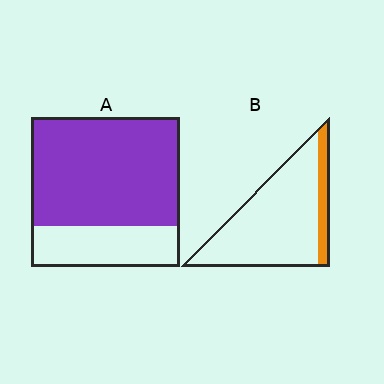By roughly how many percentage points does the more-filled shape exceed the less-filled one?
By roughly 55 percentage points (A over B).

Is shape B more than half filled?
No.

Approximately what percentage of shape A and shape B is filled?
A is approximately 75% and B is approximately 15%.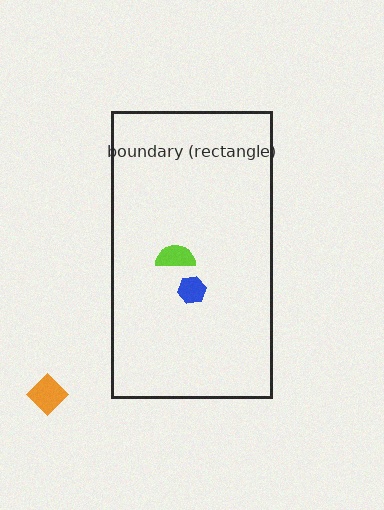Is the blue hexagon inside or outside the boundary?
Inside.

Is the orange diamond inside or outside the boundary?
Outside.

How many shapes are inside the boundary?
2 inside, 1 outside.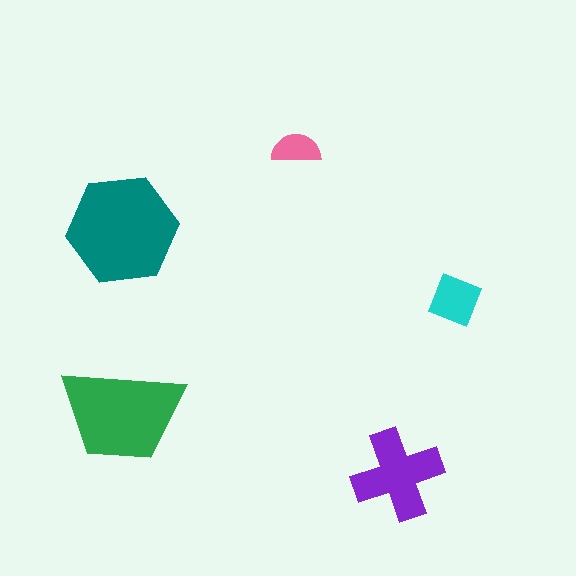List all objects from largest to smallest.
The teal hexagon, the green trapezoid, the purple cross, the cyan square, the pink semicircle.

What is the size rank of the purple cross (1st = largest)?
3rd.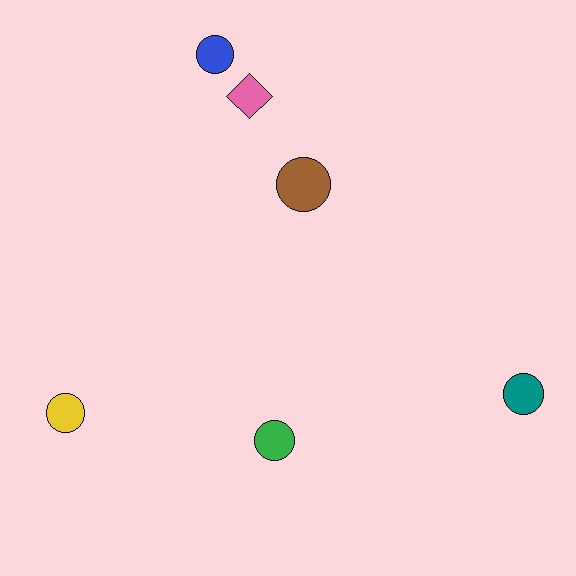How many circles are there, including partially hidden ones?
There are 5 circles.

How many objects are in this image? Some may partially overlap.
There are 6 objects.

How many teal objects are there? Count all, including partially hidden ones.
There is 1 teal object.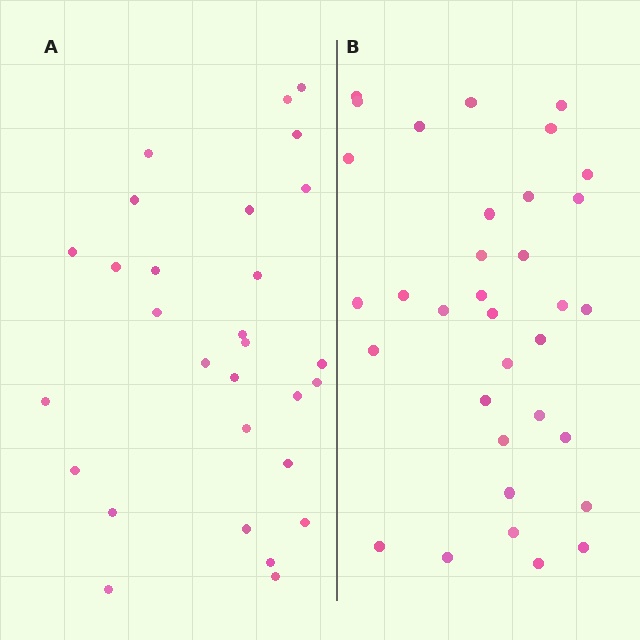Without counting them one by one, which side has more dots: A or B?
Region B (the right region) has more dots.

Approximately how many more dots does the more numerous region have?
Region B has about 5 more dots than region A.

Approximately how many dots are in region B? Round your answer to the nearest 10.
About 30 dots. (The exact count is 34, which rounds to 30.)